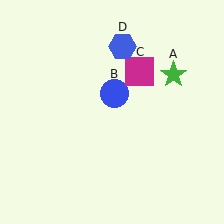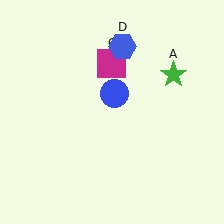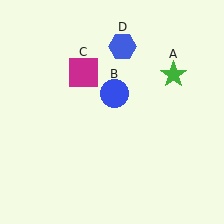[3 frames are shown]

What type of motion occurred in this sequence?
The magenta square (object C) rotated counterclockwise around the center of the scene.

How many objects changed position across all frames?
1 object changed position: magenta square (object C).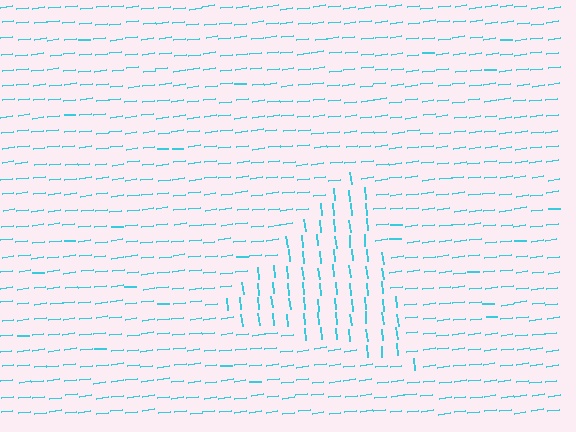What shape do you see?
I see a triangle.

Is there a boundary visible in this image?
Yes, there is a texture boundary formed by a change in line orientation.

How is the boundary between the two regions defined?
The boundary is defined purely by a change in line orientation (approximately 89 degrees difference). All lines are the same color and thickness.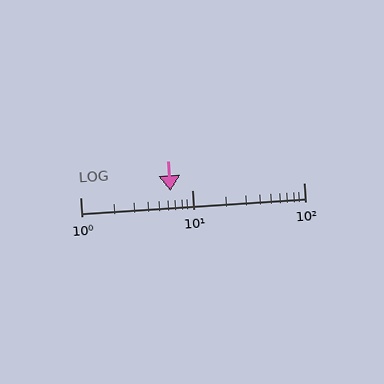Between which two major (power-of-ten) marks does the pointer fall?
The pointer is between 1 and 10.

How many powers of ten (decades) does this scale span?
The scale spans 2 decades, from 1 to 100.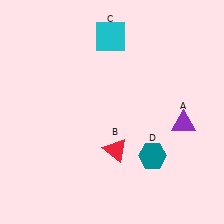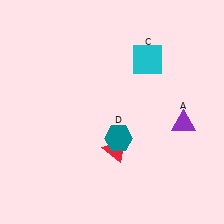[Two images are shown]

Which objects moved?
The objects that moved are: the cyan square (C), the teal hexagon (D).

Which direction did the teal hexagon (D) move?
The teal hexagon (D) moved left.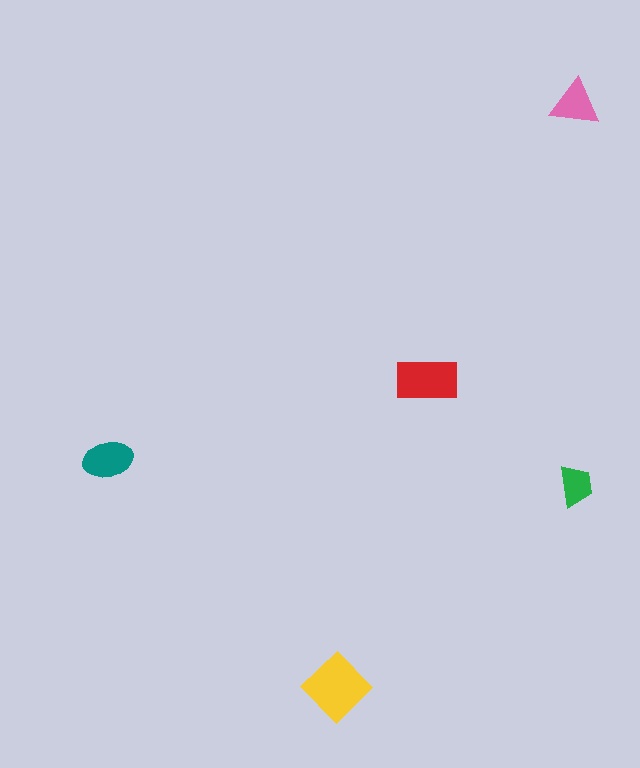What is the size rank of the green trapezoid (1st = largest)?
5th.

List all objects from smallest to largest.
The green trapezoid, the pink triangle, the teal ellipse, the red rectangle, the yellow diamond.